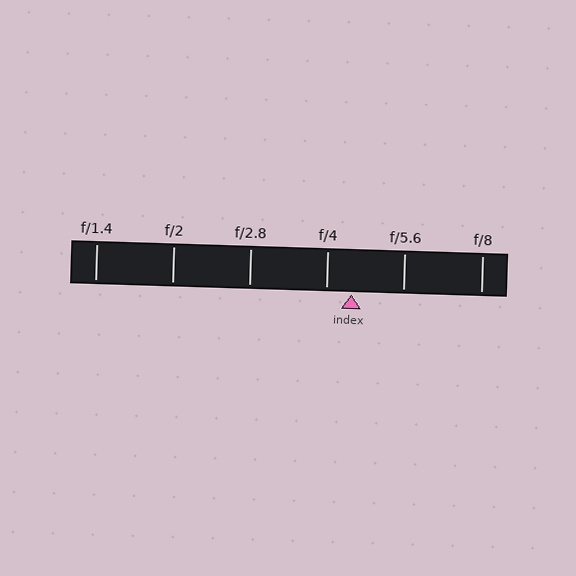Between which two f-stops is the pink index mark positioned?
The index mark is between f/4 and f/5.6.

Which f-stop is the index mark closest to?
The index mark is closest to f/4.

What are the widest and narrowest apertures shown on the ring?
The widest aperture shown is f/1.4 and the narrowest is f/8.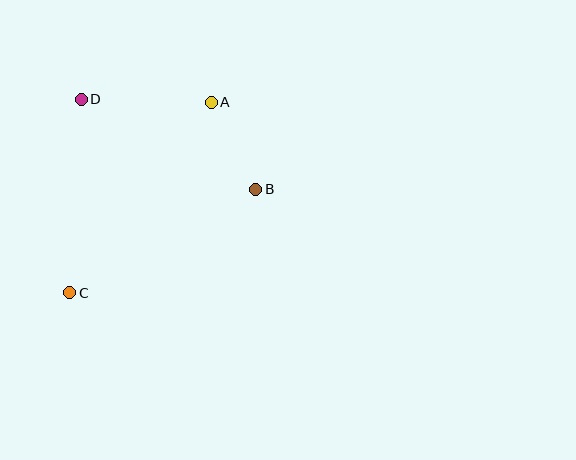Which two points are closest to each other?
Points A and B are closest to each other.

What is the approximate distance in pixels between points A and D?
The distance between A and D is approximately 130 pixels.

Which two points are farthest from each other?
Points A and C are farthest from each other.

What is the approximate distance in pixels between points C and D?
The distance between C and D is approximately 194 pixels.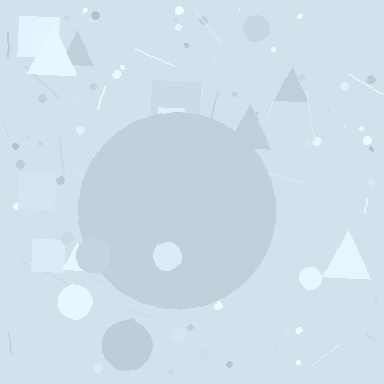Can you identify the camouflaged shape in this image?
The camouflaged shape is a circle.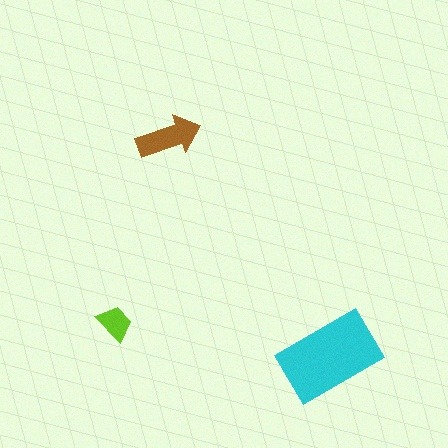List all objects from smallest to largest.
The lime trapezoid, the brown arrow, the cyan rectangle.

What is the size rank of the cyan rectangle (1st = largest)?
1st.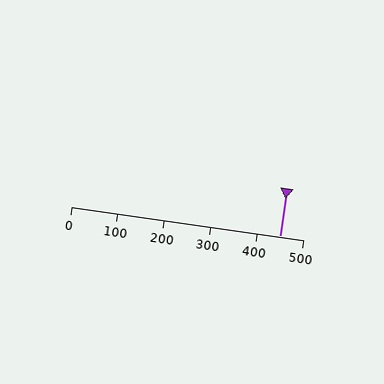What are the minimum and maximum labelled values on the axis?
The axis runs from 0 to 500.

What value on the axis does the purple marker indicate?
The marker indicates approximately 450.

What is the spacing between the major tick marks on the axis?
The major ticks are spaced 100 apart.